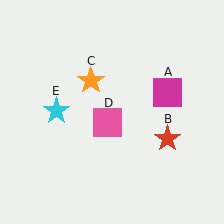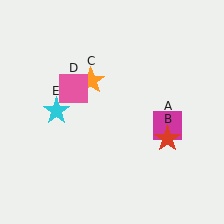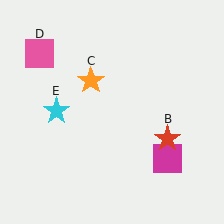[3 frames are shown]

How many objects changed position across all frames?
2 objects changed position: magenta square (object A), pink square (object D).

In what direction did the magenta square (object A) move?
The magenta square (object A) moved down.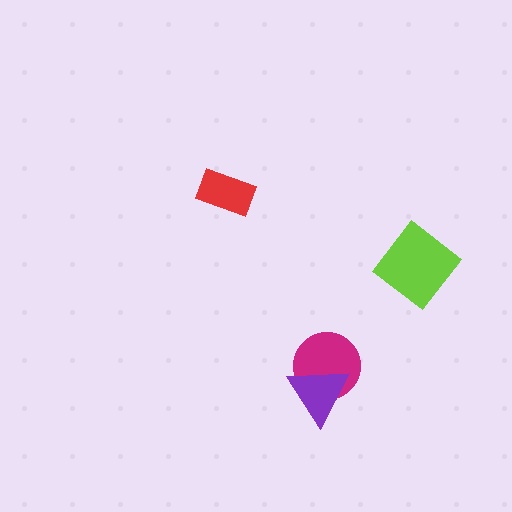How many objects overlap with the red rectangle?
0 objects overlap with the red rectangle.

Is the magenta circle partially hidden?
Yes, it is partially covered by another shape.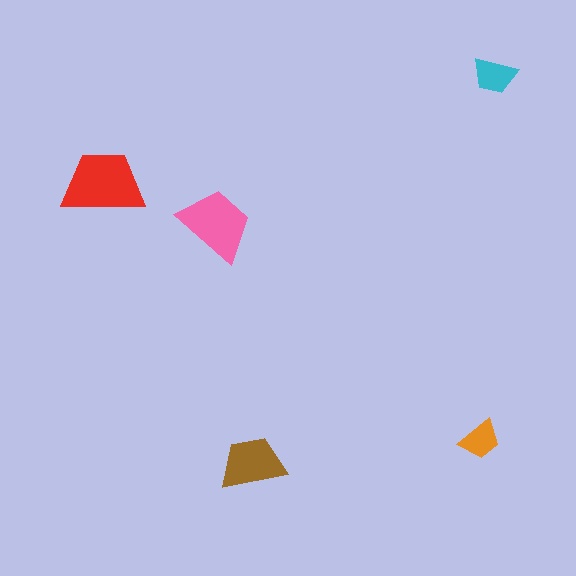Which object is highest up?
The cyan trapezoid is topmost.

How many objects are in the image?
There are 5 objects in the image.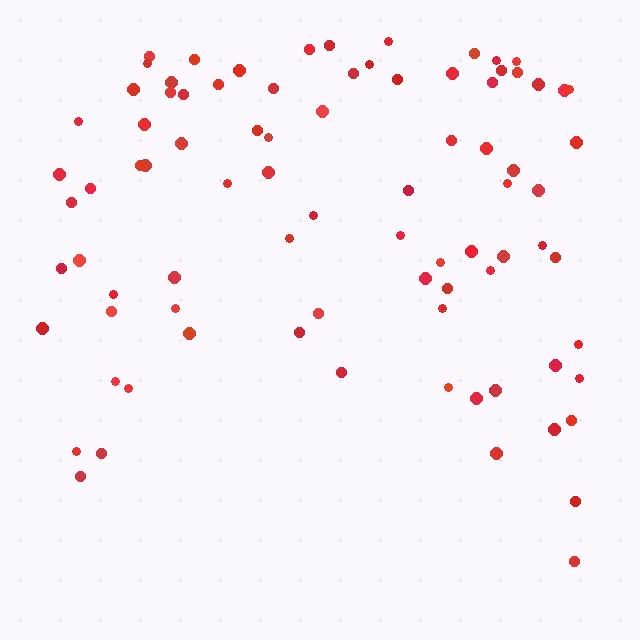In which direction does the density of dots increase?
From bottom to top, with the top side densest.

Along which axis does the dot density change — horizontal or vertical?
Vertical.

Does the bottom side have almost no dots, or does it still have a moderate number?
Still a moderate number, just noticeably fewer than the top.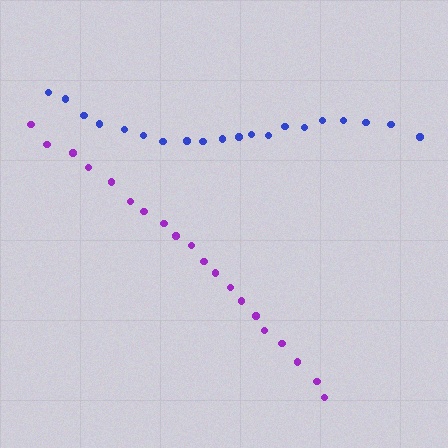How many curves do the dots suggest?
There are 2 distinct paths.